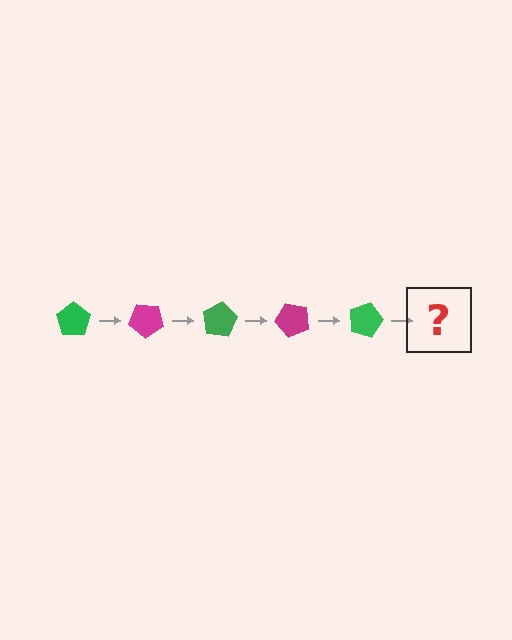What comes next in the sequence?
The next element should be a magenta pentagon, rotated 200 degrees from the start.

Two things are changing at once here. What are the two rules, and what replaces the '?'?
The two rules are that it rotates 40 degrees each step and the color cycles through green and magenta. The '?' should be a magenta pentagon, rotated 200 degrees from the start.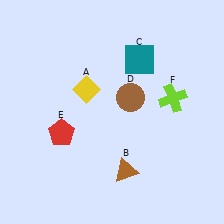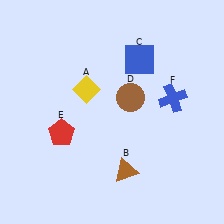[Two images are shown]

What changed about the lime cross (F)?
In Image 1, F is lime. In Image 2, it changed to blue.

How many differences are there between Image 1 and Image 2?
There are 2 differences between the two images.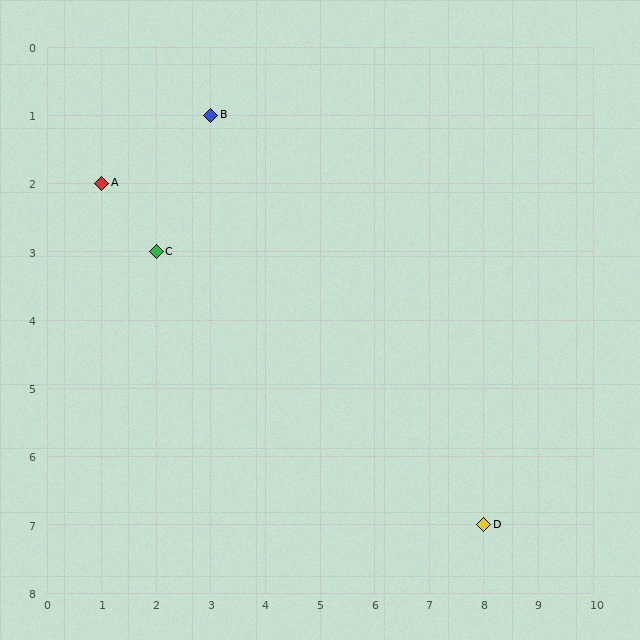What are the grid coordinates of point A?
Point A is at grid coordinates (1, 2).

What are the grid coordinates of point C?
Point C is at grid coordinates (2, 3).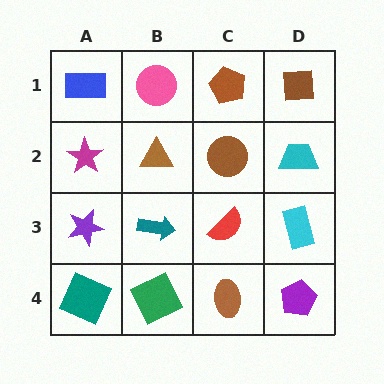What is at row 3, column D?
A cyan rectangle.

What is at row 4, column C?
A brown ellipse.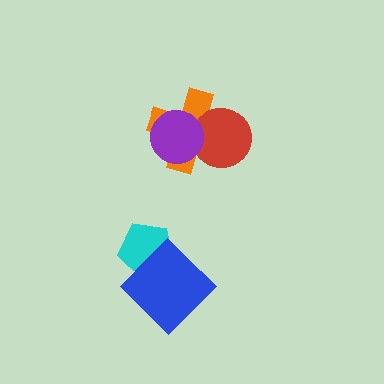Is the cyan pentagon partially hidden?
Yes, it is partially covered by another shape.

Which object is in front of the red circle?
The purple circle is in front of the red circle.